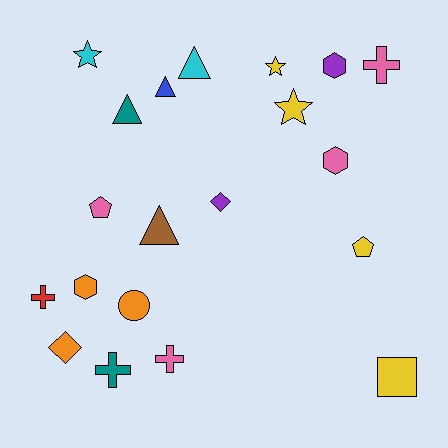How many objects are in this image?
There are 20 objects.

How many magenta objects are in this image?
There are no magenta objects.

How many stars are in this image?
There are 3 stars.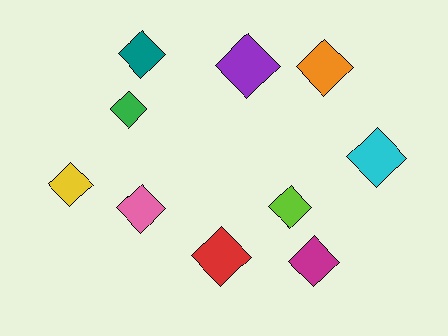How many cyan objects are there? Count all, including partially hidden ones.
There is 1 cyan object.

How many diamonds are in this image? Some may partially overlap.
There are 10 diamonds.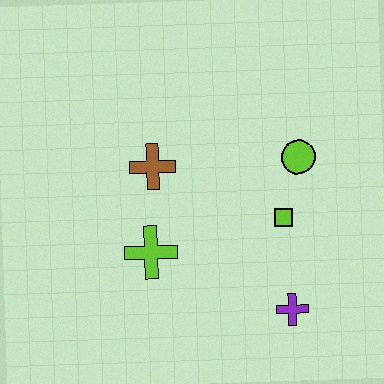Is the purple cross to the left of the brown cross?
No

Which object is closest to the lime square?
The lime circle is closest to the lime square.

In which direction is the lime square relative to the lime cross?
The lime square is to the right of the lime cross.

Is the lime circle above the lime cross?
Yes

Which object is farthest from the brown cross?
The purple cross is farthest from the brown cross.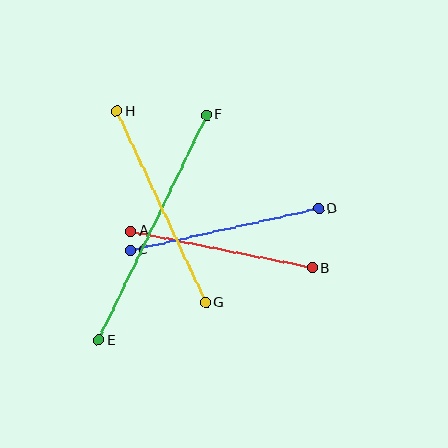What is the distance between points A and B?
The distance is approximately 185 pixels.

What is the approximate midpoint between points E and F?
The midpoint is at approximately (153, 228) pixels.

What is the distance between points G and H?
The distance is approximately 211 pixels.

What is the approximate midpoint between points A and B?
The midpoint is at approximately (221, 250) pixels.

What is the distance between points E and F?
The distance is approximately 250 pixels.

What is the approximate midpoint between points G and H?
The midpoint is at approximately (161, 207) pixels.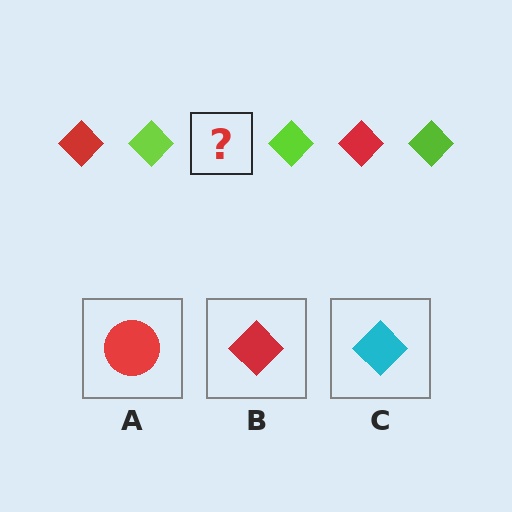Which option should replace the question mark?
Option B.